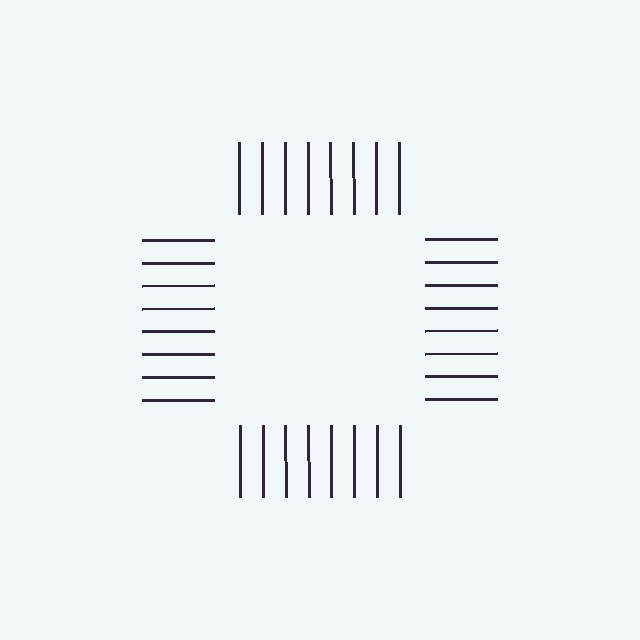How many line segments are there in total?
32 — 8 along each of the 4 edges.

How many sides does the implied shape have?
4 sides — the line-ends trace a square.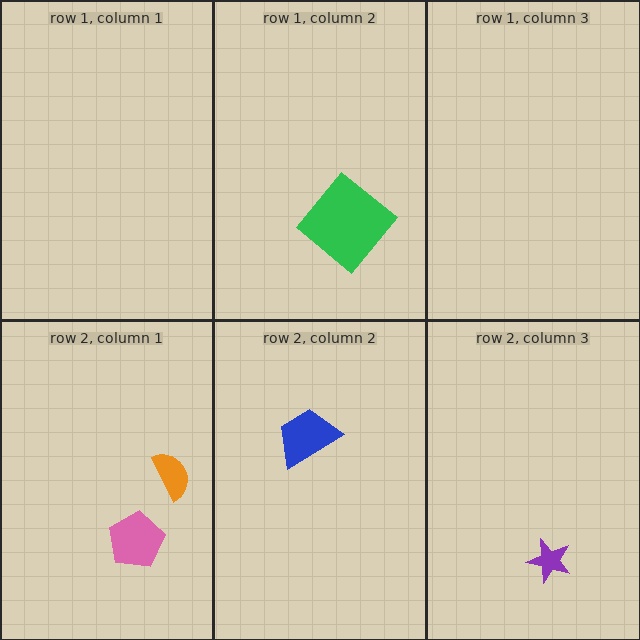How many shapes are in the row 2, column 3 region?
1.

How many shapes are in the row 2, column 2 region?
1.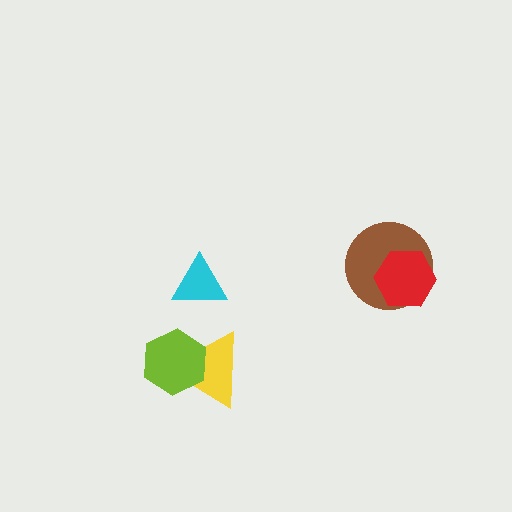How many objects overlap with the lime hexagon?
1 object overlaps with the lime hexagon.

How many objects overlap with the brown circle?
1 object overlaps with the brown circle.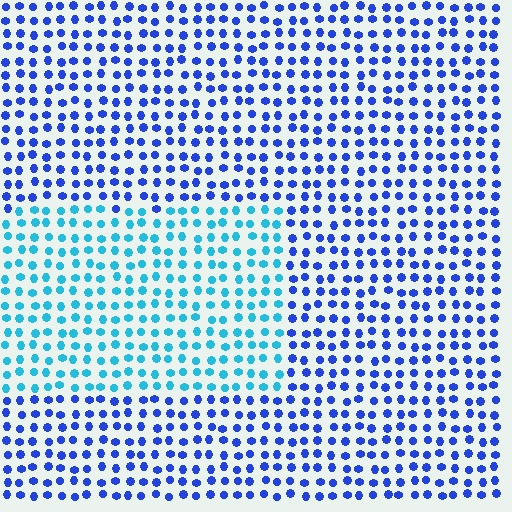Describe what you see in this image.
The image is filled with small blue elements in a uniform arrangement. A rectangle-shaped region is visible where the elements are tinted to a slightly different hue, forming a subtle color boundary.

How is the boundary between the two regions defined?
The boundary is defined purely by a slight shift in hue (about 40 degrees). Spacing, size, and orientation are identical on both sides.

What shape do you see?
I see a rectangle.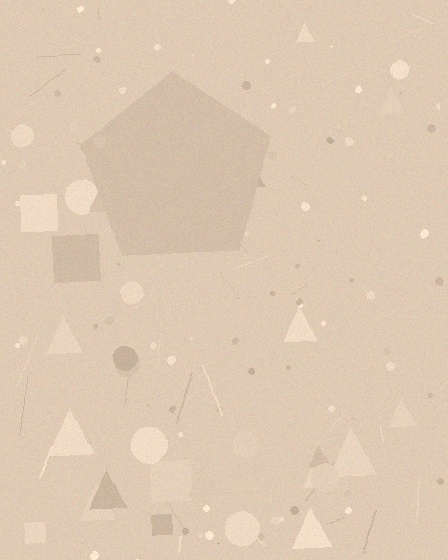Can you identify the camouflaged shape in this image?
The camouflaged shape is a pentagon.